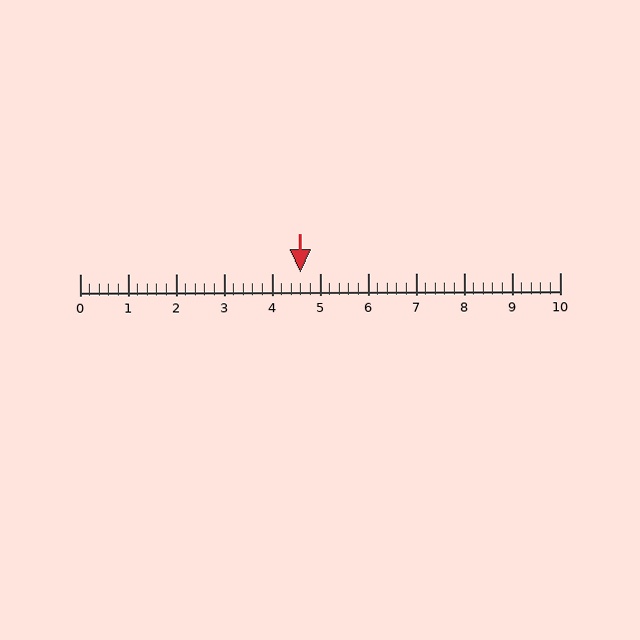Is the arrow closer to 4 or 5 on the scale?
The arrow is closer to 5.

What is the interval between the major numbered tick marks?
The major tick marks are spaced 1 units apart.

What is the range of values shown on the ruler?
The ruler shows values from 0 to 10.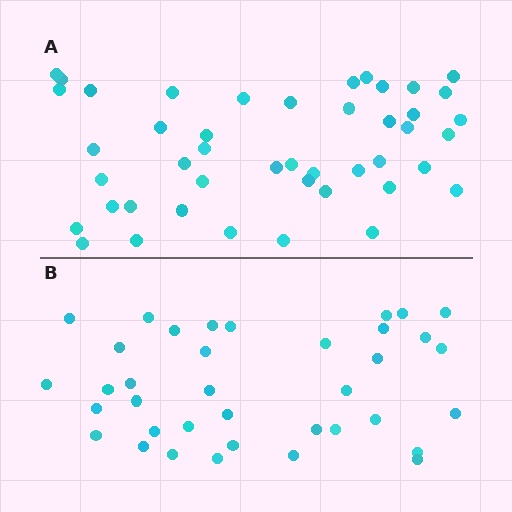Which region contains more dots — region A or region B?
Region A (the top region) has more dots.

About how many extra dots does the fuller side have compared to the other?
Region A has roughly 8 or so more dots than region B.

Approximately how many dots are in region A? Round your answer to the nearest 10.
About 40 dots. (The exact count is 45, which rounds to 40.)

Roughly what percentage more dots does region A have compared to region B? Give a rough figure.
About 20% more.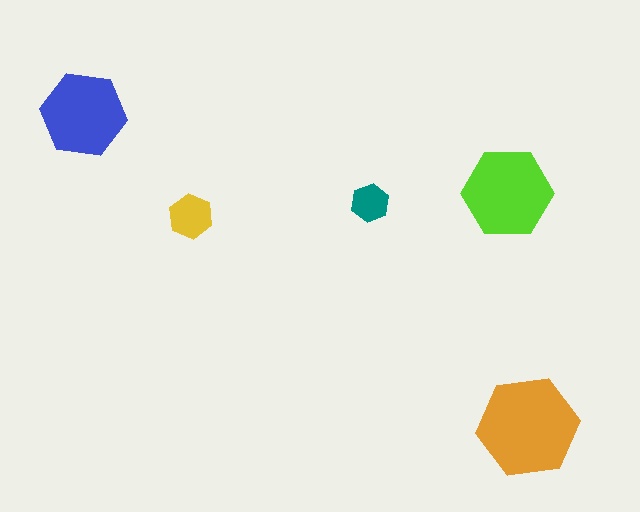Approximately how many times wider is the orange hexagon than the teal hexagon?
About 2.5 times wider.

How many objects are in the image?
There are 5 objects in the image.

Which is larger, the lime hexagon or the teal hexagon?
The lime one.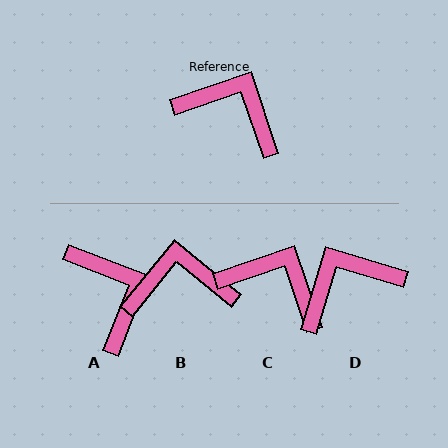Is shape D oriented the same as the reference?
No, it is off by about 55 degrees.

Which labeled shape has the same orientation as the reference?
C.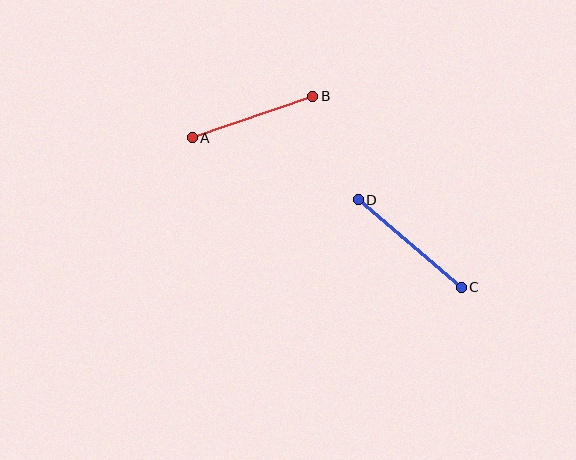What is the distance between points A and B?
The distance is approximately 127 pixels.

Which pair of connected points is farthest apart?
Points C and D are farthest apart.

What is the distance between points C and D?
The distance is approximately 135 pixels.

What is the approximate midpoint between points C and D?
The midpoint is at approximately (410, 244) pixels.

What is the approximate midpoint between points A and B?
The midpoint is at approximately (252, 117) pixels.